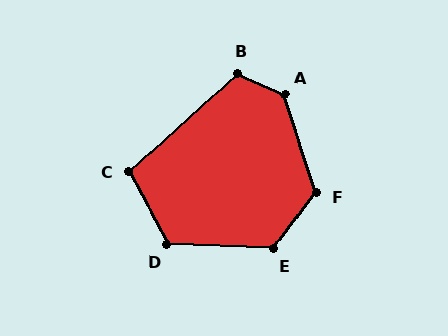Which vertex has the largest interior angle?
A, at approximately 132 degrees.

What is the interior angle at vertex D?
Approximately 121 degrees (obtuse).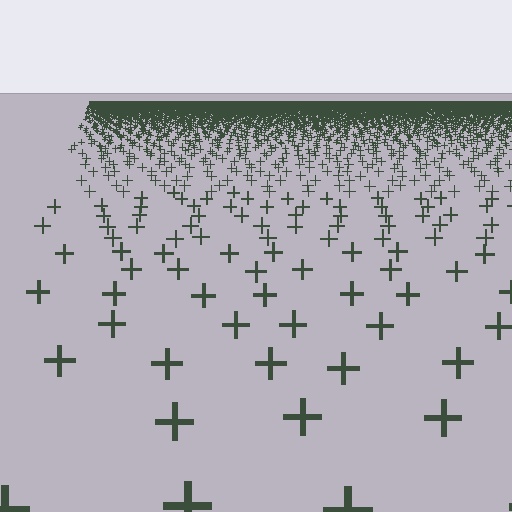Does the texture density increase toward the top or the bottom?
Density increases toward the top.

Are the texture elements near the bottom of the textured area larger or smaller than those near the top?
Larger. Near the bottom, elements are closer to the viewer and appear at a bigger on-screen size.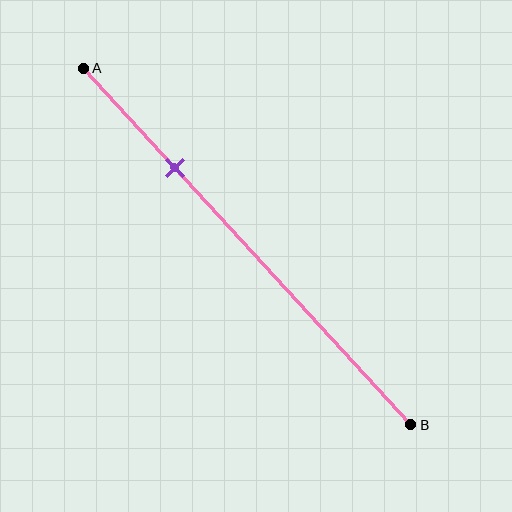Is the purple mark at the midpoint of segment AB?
No, the mark is at about 30% from A, not at the 50% midpoint.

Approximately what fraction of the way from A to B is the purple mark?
The purple mark is approximately 30% of the way from A to B.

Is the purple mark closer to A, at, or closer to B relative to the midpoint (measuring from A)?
The purple mark is closer to point A than the midpoint of segment AB.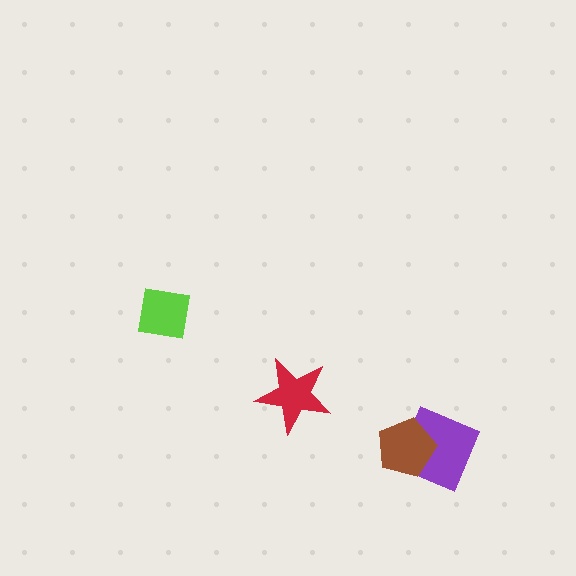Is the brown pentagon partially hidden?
No, no other shape covers it.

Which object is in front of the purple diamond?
The brown pentagon is in front of the purple diamond.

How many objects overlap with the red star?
0 objects overlap with the red star.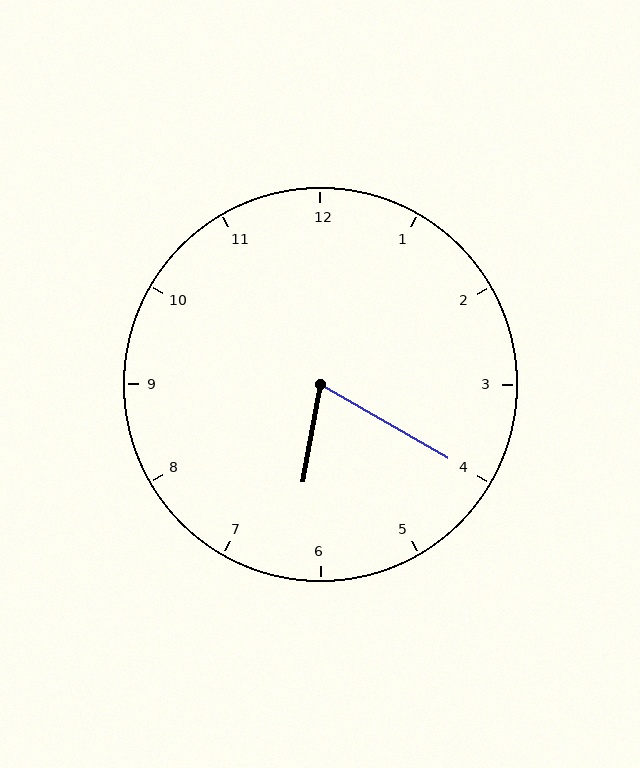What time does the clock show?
6:20.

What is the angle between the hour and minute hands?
Approximately 70 degrees.